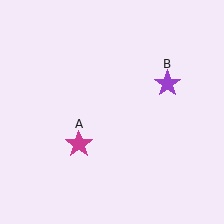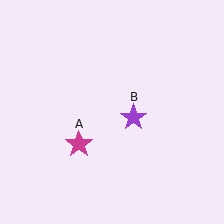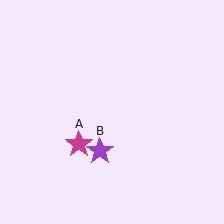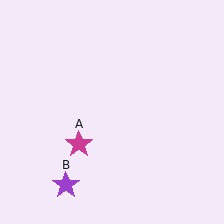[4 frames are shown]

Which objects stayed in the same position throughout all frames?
Magenta star (object A) remained stationary.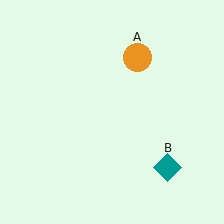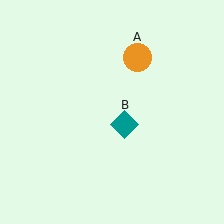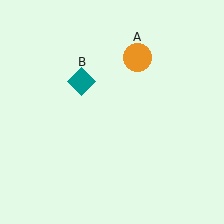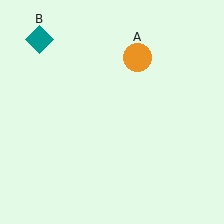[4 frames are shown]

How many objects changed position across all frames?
1 object changed position: teal diamond (object B).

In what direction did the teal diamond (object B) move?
The teal diamond (object B) moved up and to the left.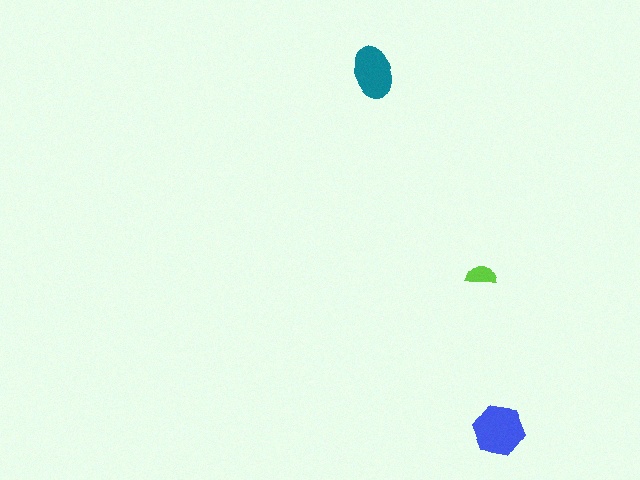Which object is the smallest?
The lime semicircle.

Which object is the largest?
The blue hexagon.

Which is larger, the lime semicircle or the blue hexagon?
The blue hexagon.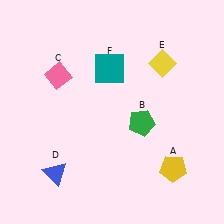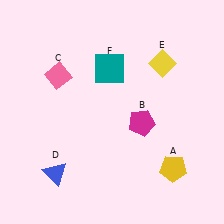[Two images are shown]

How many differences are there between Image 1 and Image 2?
There is 1 difference between the two images.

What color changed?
The pentagon (B) changed from green in Image 1 to magenta in Image 2.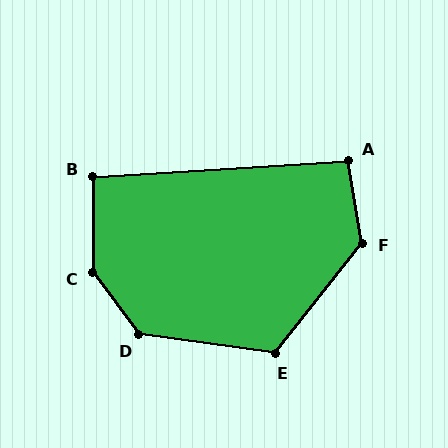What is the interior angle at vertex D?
Approximately 134 degrees (obtuse).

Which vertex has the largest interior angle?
C, at approximately 144 degrees.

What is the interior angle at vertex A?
Approximately 96 degrees (obtuse).